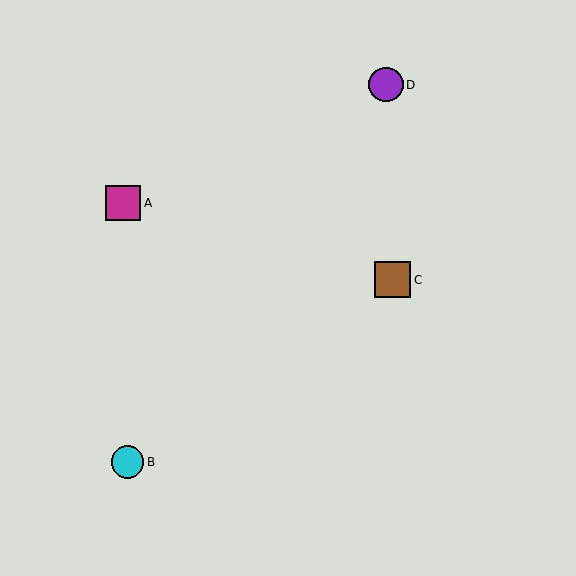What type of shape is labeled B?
Shape B is a cyan circle.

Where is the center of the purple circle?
The center of the purple circle is at (386, 85).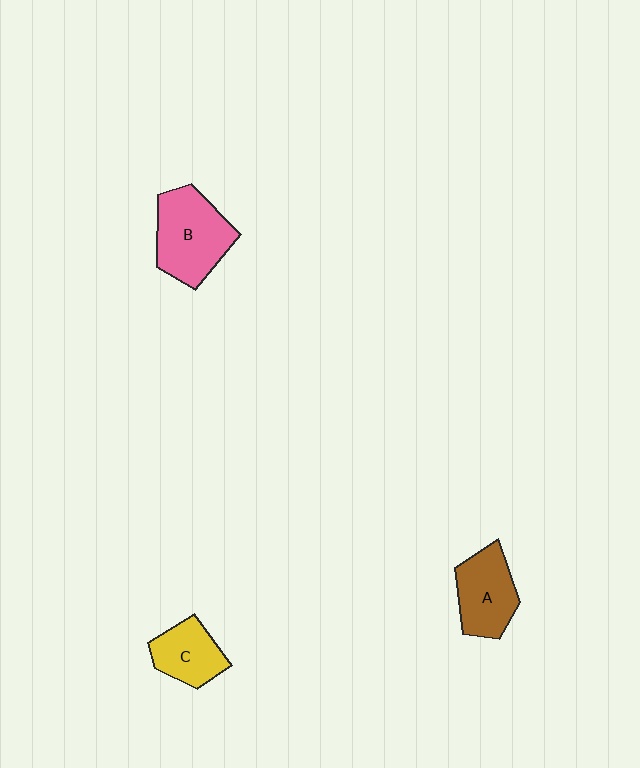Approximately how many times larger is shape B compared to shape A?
Approximately 1.3 times.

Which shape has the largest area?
Shape B (pink).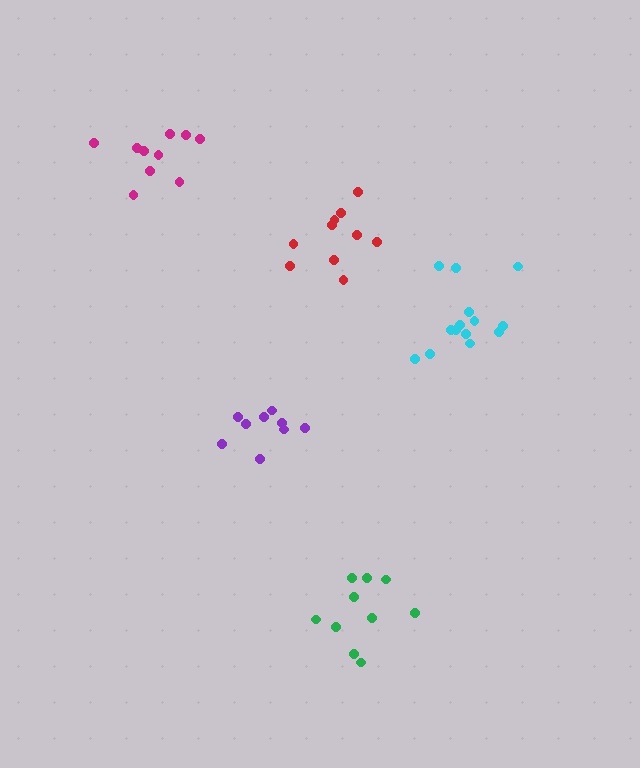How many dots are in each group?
Group 1: 10 dots, Group 2: 10 dots, Group 3: 14 dots, Group 4: 9 dots, Group 5: 10 dots (53 total).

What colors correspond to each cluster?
The clusters are colored: green, red, cyan, purple, magenta.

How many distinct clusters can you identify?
There are 5 distinct clusters.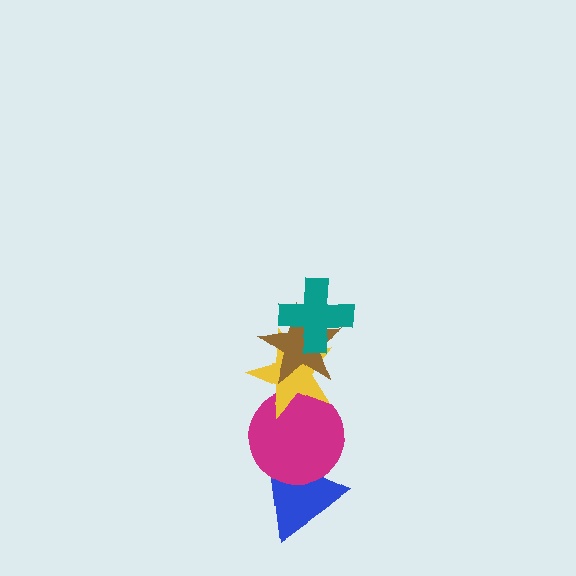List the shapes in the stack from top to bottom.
From top to bottom: the teal cross, the brown star, the yellow star, the magenta circle, the blue triangle.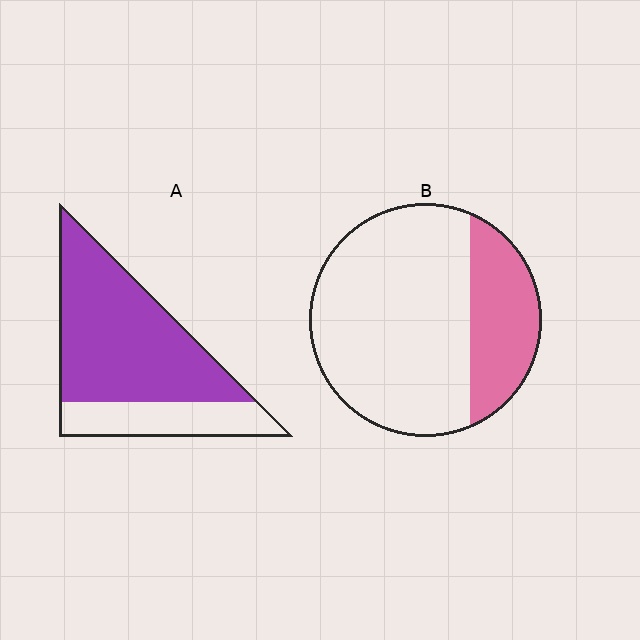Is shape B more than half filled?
No.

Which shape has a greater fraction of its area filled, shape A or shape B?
Shape A.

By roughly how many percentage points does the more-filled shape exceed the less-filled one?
By roughly 45 percentage points (A over B).